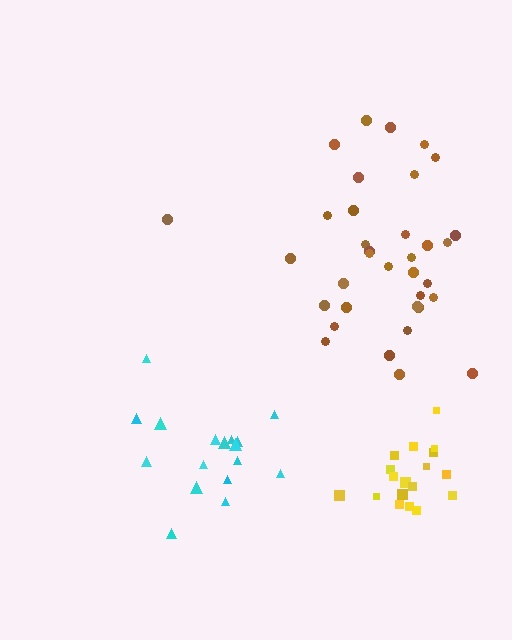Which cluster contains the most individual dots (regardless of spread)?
Brown (35).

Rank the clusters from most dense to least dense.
yellow, cyan, brown.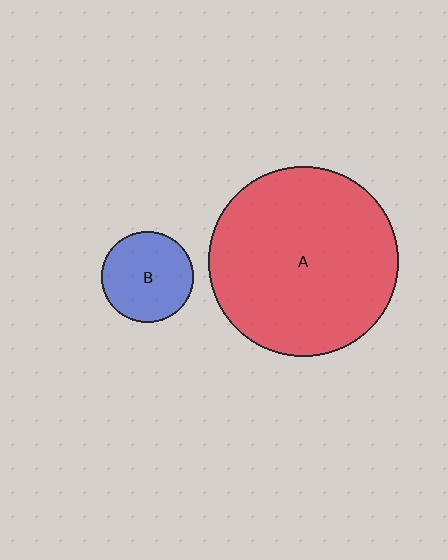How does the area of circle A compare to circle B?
Approximately 4.3 times.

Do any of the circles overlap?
No, none of the circles overlap.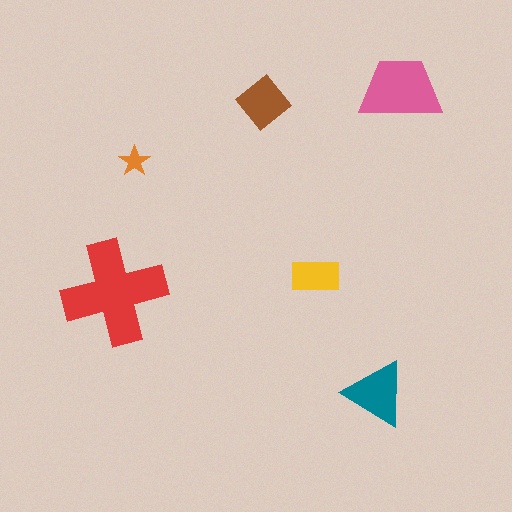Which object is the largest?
The red cross.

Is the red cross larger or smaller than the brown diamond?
Larger.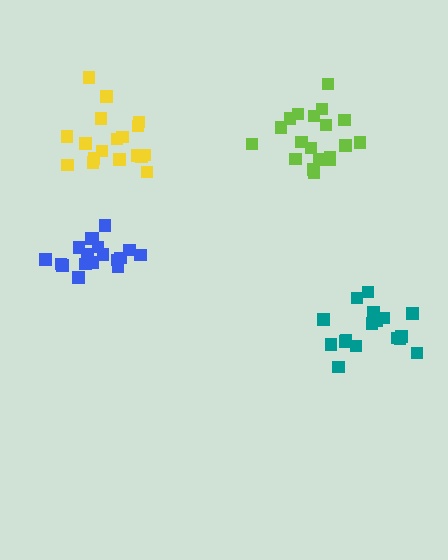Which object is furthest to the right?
The teal cluster is rightmost.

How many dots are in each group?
Group 1: 17 dots, Group 2: 19 dots, Group 3: 18 dots, Group 4: 18 dots (72 total).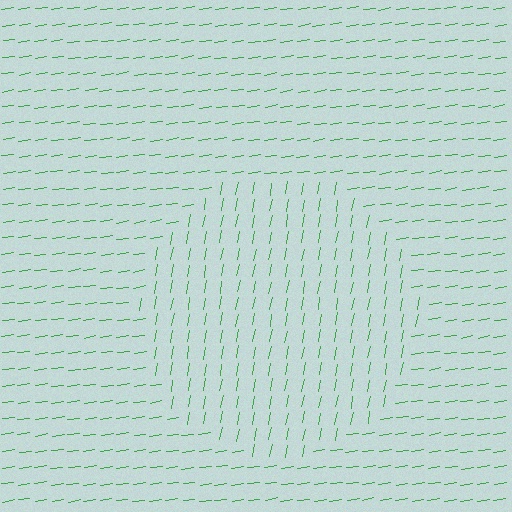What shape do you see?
I see a circle.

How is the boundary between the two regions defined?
The boundary is defined purely by a change in line orientation (approximately 71 degrees difference). All lines are the same color and thickness.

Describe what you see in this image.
The image is filled with small green line segments. A circle region in the image has lines oriented differently from the surrounding lines, creating a visible texture boundary.